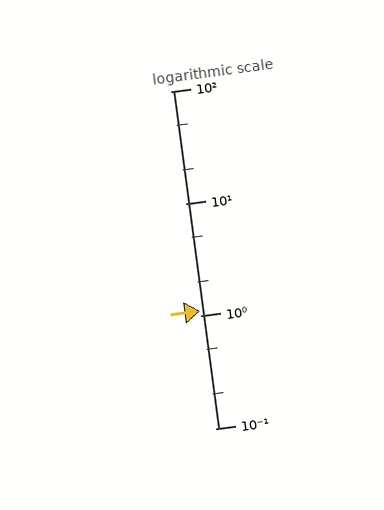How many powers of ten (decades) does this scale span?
The scale spans 3 decades, from 0.1 to 100.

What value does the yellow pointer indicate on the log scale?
The pointer indicates approximately 1.1.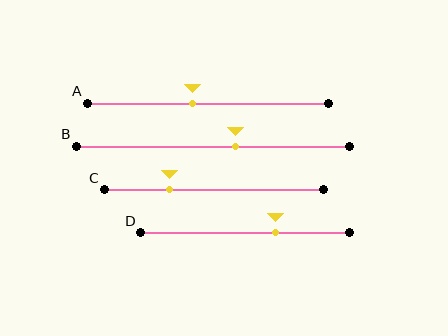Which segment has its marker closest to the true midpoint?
Segment A has its marker closest to the true midpoint.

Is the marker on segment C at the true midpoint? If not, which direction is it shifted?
No, the marker on segment C is shifted to the left by about 20% of the segment length.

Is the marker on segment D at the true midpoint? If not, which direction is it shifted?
No, the marker on segment D is shifted to the right by about 14% of the segment length.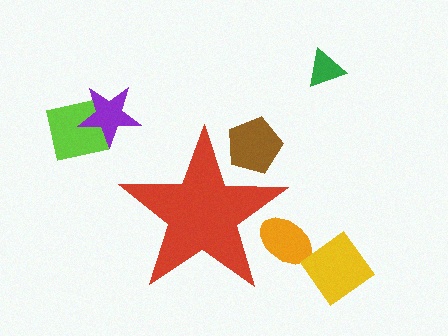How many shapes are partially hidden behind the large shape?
2 shapes are partially hidden.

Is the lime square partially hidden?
No, the lime square is fully visible.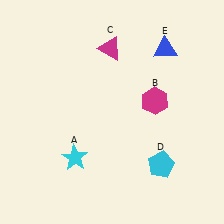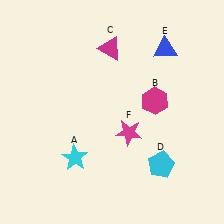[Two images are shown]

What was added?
A magenta star (F) was added in Image 2.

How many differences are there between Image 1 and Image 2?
There is 1 difference between the two images.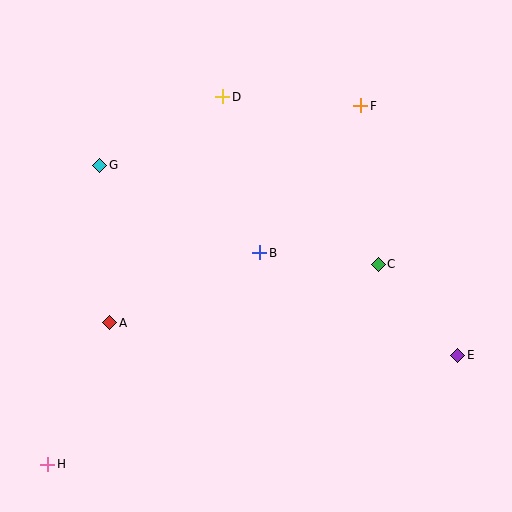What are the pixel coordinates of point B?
Point B is at (260, 253).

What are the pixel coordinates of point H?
Point H is at (48, 464).